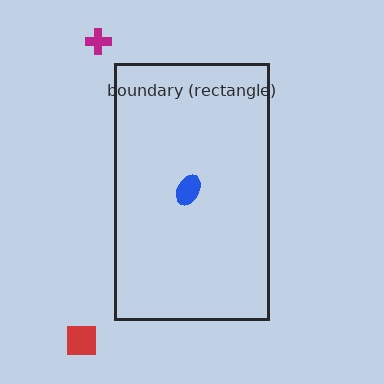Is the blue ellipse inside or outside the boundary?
Inside.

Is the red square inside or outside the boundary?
Outside.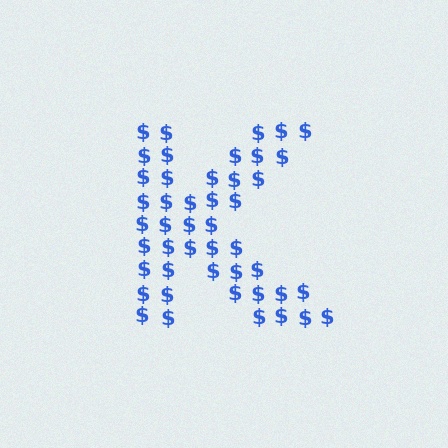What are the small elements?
The small elements are dollar signs.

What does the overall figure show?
The overall figure shows the letter K.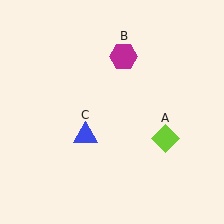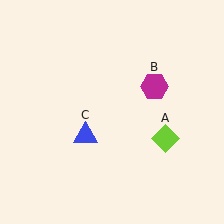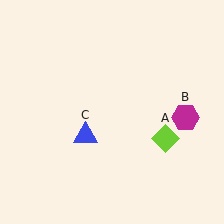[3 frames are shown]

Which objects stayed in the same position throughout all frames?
Lime diamond (object A) and blue triangle (object C) remained stationary.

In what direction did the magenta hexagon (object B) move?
The magenta hexagon (object B) moved down and to the right.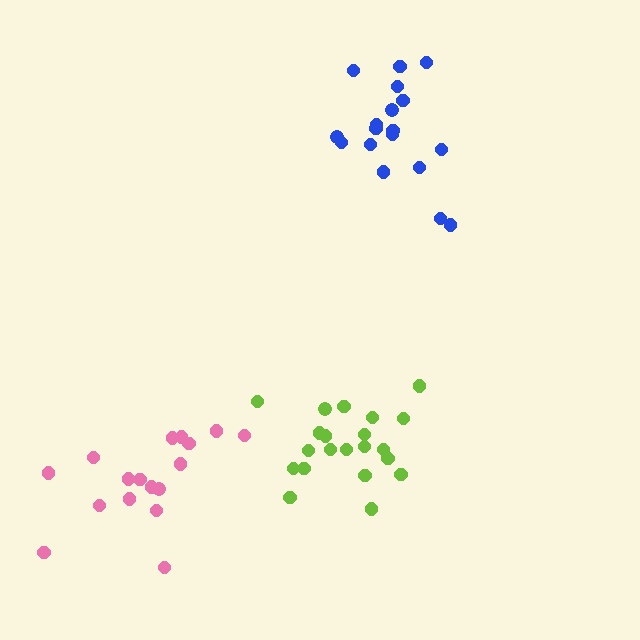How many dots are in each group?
Group 1: 17 dots, Group 2: 21 dots, Group 3: 18 dots (56 total).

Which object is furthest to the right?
The blue cluster is rightmost.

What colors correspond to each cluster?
The clusters are colored: pink, lime, blue.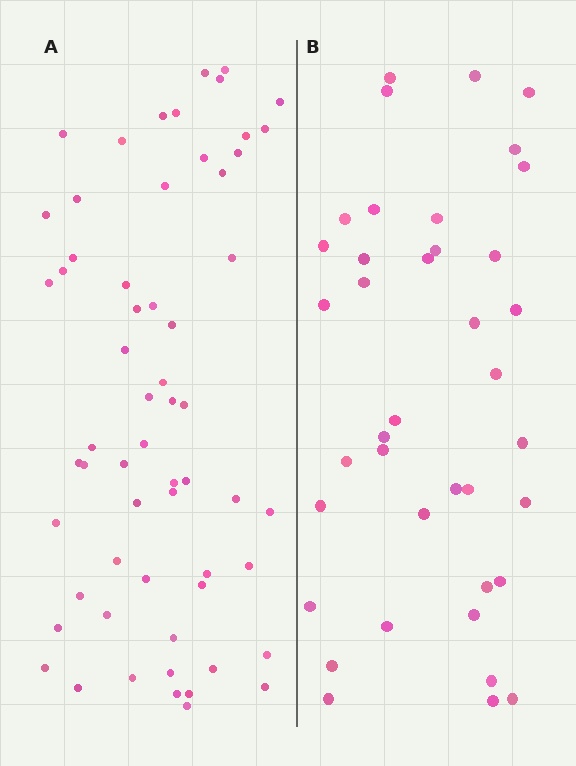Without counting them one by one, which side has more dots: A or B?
Region A (the left region) has more dots.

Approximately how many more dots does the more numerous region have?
Region A has approximately 20 more dots than region B.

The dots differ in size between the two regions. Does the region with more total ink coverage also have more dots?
No. Region B has more total ink coverage because its dots are larger, but region A actually contains more individual dots. Total area can be misleading — the number of items is what matters here.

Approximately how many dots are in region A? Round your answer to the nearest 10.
About 60 dots.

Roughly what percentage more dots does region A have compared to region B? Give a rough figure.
About 55% more.